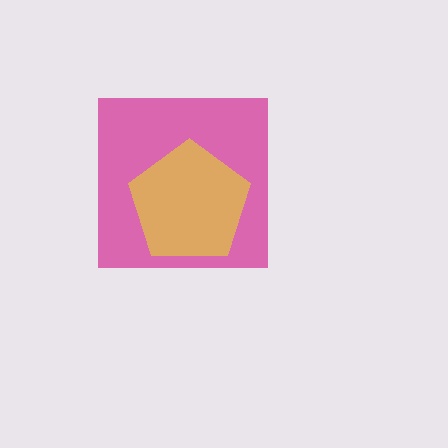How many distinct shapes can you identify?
There are 2 distinct shapes: a magenta square, a yellow pentagon.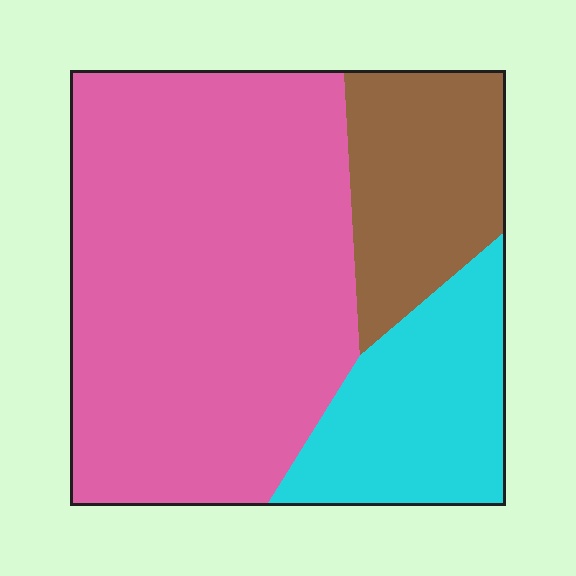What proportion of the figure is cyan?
Cyan takes up about one fifth (1/5) of the figure.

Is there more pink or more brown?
Pink.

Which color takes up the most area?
Pink, at roughly 60%.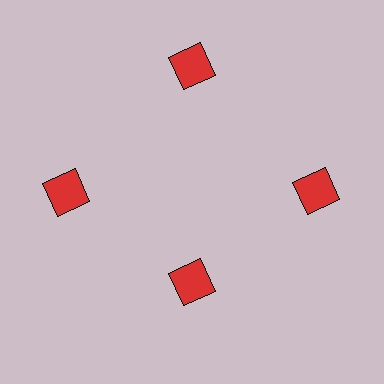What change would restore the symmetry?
The symmetry would be restored by moving it outward, back onto the ring so that all 4 squares sit at equal angles and equal distance from the center.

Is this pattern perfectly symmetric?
No. The 4 red squares are arranged in a ring, but one element near the 6 o'clock position is pulled inward toward the center, breaking the 4-fold rotational symmetry.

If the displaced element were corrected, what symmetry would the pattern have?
It would have 4-fold rotational symmetry — the pattern would map onto itself every 90 degrees.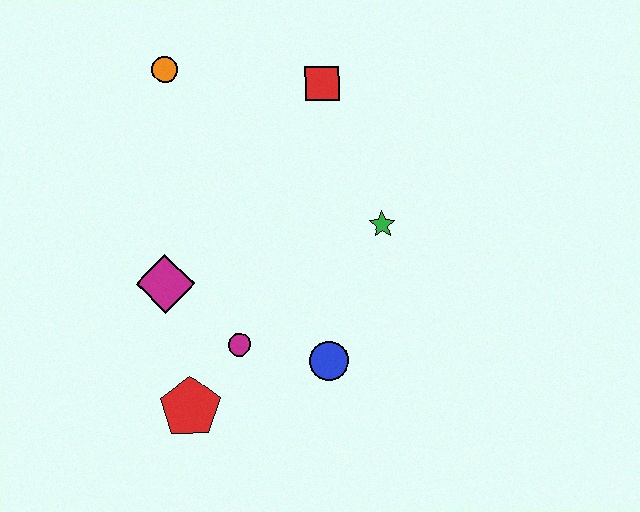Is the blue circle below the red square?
Yes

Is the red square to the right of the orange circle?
Yes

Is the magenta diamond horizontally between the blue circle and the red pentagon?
No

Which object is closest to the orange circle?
The red square is closest to the orange circle.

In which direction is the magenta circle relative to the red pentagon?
The magenta circle is above the red pentagon.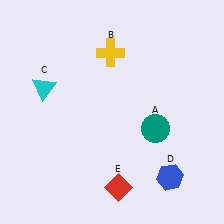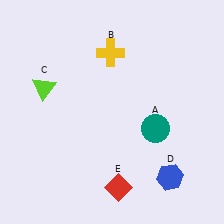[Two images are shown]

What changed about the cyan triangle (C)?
In Image 1, C is cyan. In Image 2, it changed to lime.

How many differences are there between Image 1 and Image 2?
There is 1 difference between the two images.